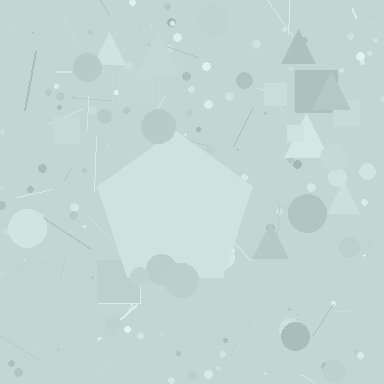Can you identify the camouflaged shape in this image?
The camouflaged shape is a pentagon.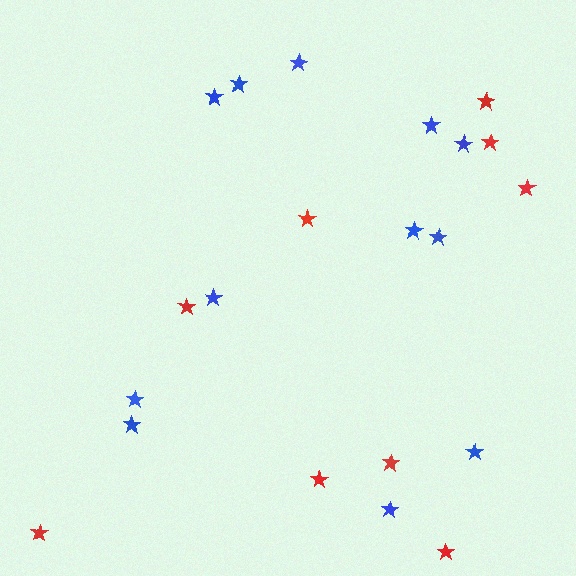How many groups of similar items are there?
There are 2 groups: one group of red stars (9) and one group of blue stars (12).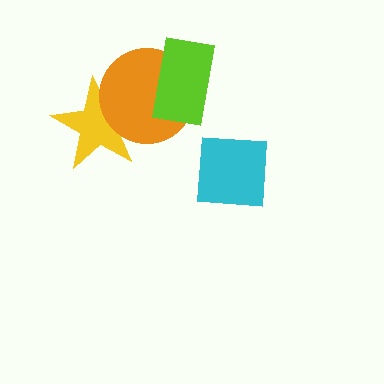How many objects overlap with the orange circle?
2 objects overlap with the orange circle.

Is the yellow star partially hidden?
Yes, it is partially covered by another shape.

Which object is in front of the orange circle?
The lime rectangle is in front of the orange circle.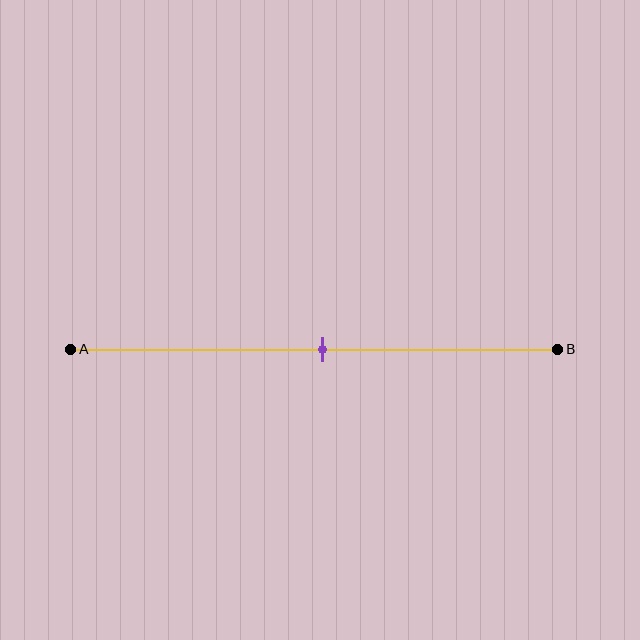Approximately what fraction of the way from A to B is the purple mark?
The purple mark is approximately 50% of the way from A to B.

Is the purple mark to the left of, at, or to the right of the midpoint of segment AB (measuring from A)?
The purple mark is approximately at the midpoint of segment AB.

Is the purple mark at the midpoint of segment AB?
Yes, the mark is approximately at the midpoint.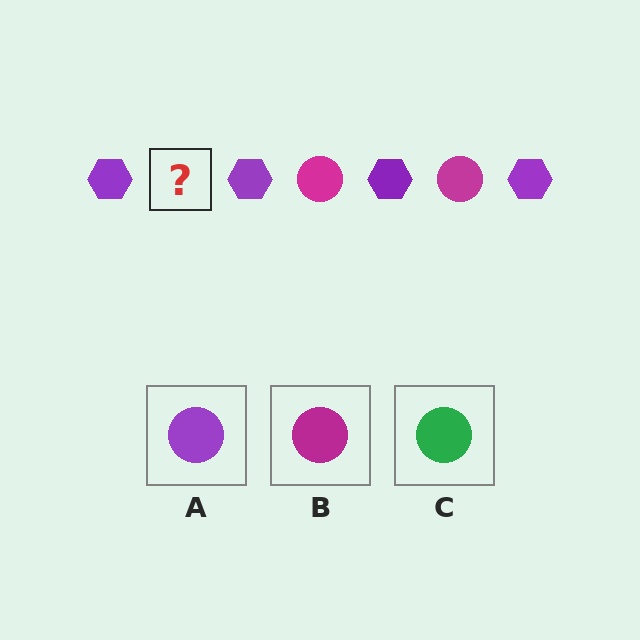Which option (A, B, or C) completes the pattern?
B.